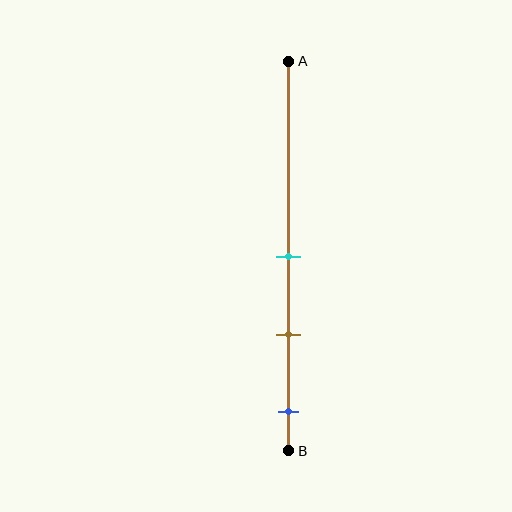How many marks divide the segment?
There are 3 marks dividing the segment.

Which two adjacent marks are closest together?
The cyan and brown marks are the closest adjacent pair.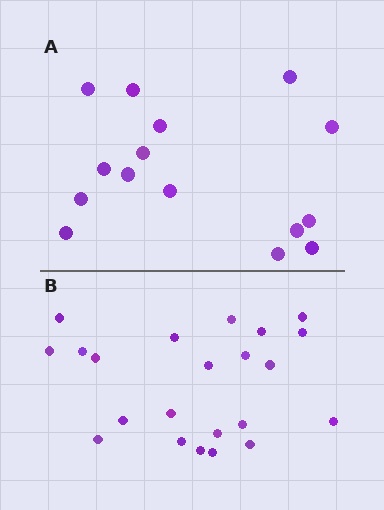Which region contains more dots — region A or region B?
Region B (the bottom region) has more dots.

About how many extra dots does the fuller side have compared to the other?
Region B has roughly 8 or so more dots than region A.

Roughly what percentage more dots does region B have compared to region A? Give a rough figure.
About 45% more.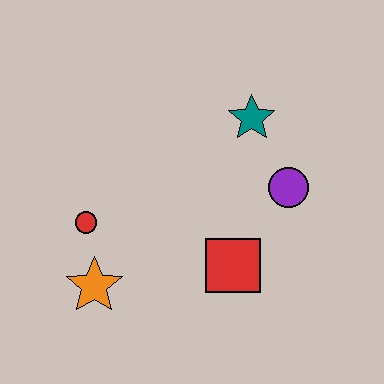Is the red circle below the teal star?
Yes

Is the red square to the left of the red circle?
No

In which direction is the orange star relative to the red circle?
The orange star is below the red circle.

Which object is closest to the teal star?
The purple circle is closest to the teal star.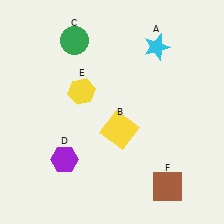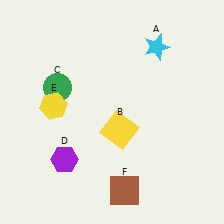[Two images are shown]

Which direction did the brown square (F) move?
The brown square (F) moved left.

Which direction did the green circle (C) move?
The green circle (C) moved down.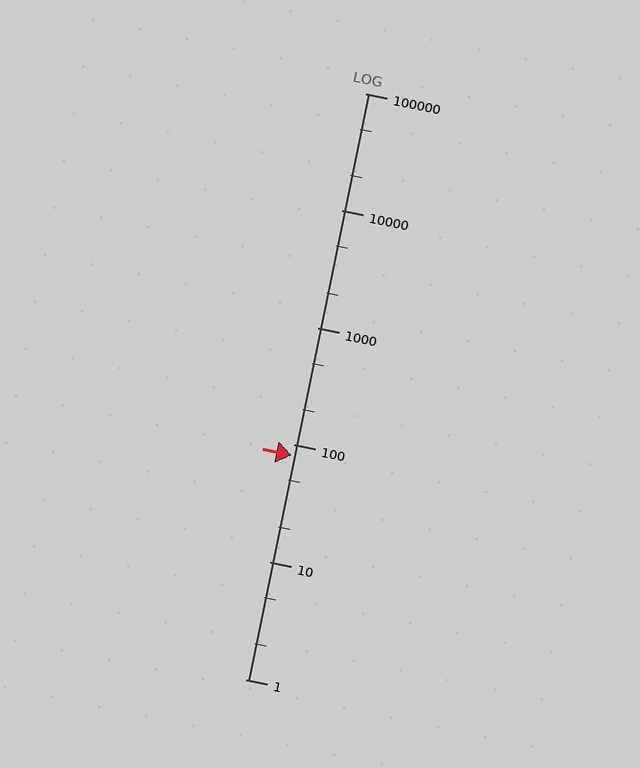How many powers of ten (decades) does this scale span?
The scale spans 5 decades, from 1 to 100000.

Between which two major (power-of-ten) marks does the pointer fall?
The pointer is between 10 and 100.